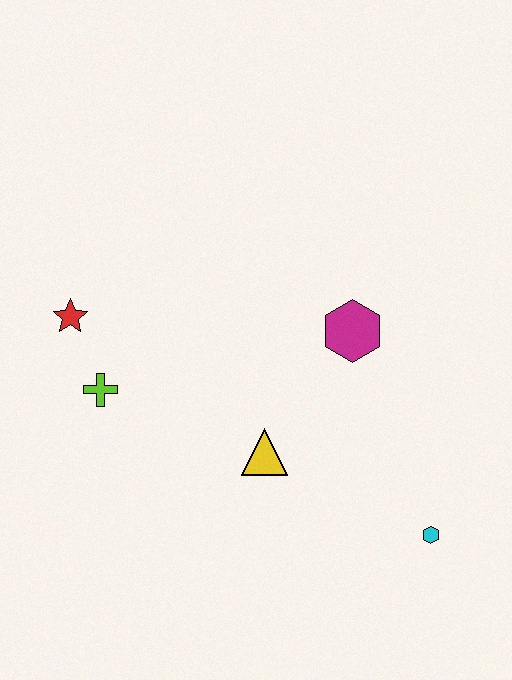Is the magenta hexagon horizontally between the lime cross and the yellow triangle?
No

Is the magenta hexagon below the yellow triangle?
No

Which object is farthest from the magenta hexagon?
The red star is farthest from the magenta hexagon.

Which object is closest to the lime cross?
The red star is closest to the lime cross.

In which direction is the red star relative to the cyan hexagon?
The red star is to the left of the cyan hexagon.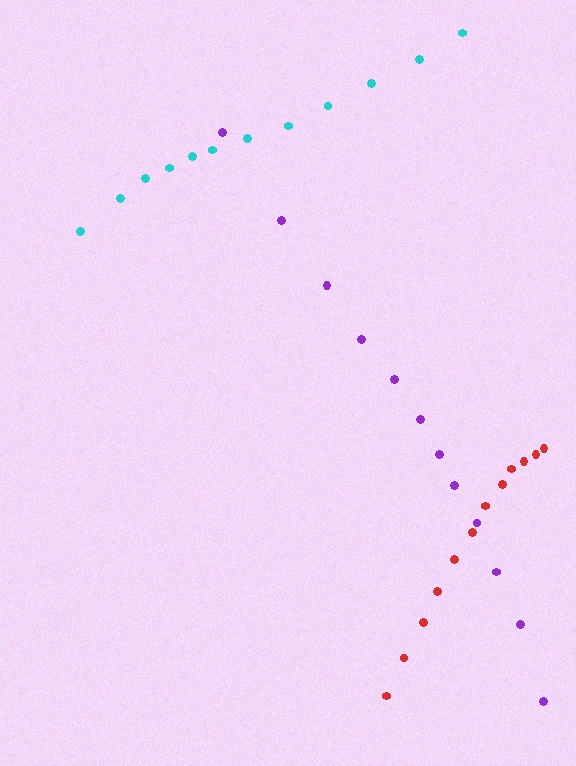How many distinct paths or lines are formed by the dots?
There are 3 distinct paths.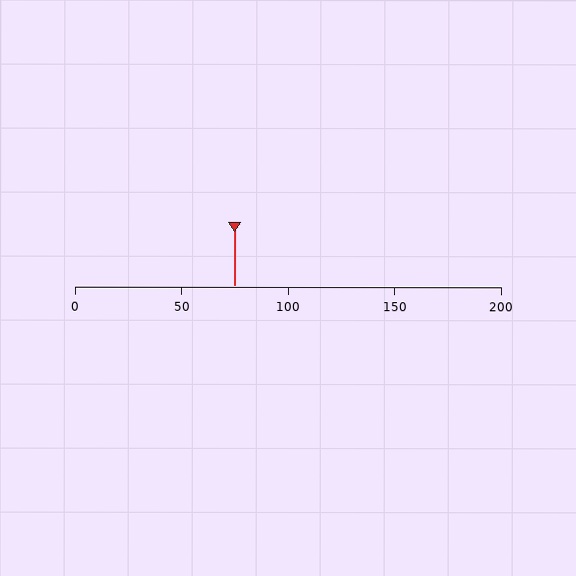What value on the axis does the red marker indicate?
The marker indicates approximately 75.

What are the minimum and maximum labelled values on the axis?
The axis runs from 0 to 200.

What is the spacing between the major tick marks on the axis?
The major ticks are spaced 50 apart.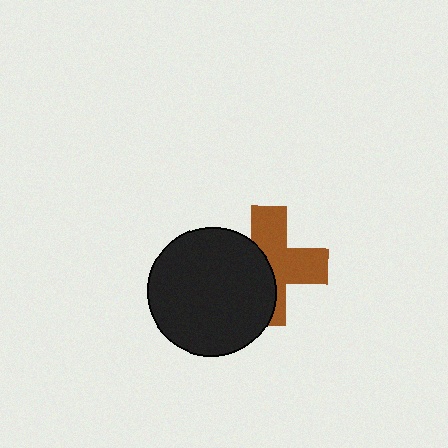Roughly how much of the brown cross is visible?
About half of it is visible (roughly 56%).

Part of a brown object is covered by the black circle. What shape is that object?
It is a cross.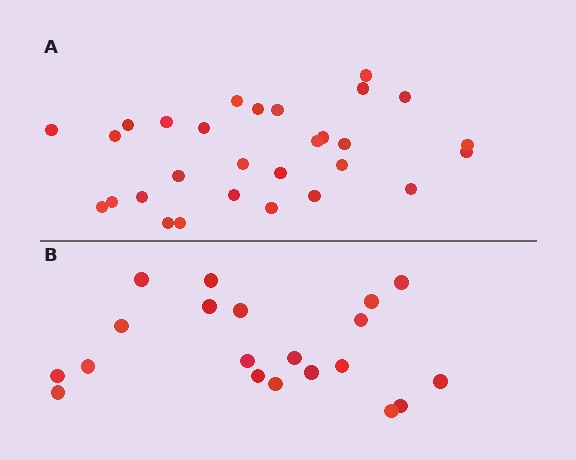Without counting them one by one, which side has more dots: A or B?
Region A (the top region) has more dots.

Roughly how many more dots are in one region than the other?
Region A has roughly 8 or so more dots than region B.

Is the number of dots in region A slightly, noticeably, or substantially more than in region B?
Region A has substantially more. The ratio is roughly 1.4 to 1.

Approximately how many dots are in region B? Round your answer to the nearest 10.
About 20 dots.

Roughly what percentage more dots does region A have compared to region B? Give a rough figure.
About 45% more.